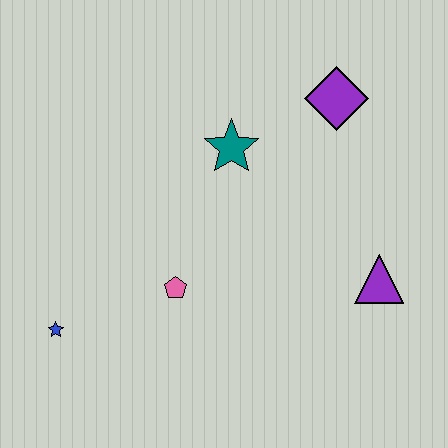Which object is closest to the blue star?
The pink pentagon is closest to the blue star.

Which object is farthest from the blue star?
The purple diamond is farthest from the blue star.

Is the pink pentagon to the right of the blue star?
Yes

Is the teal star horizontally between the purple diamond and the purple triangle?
No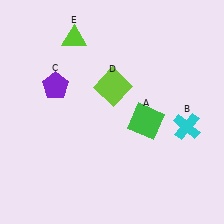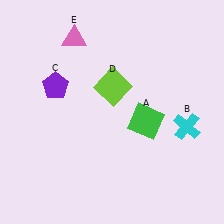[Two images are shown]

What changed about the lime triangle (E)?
In Image 1, E is lime. In Image 2, it changed to pink.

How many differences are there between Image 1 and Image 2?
There is 1 difference between the two images.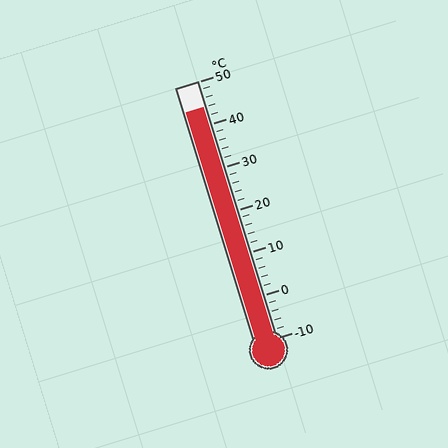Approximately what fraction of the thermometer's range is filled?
The thermometer is filled to approximately 90% of its range.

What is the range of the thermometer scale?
The thermometer scale ranges from -10°C to 50°C.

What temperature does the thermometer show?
The thermometer shows approximately 44°C.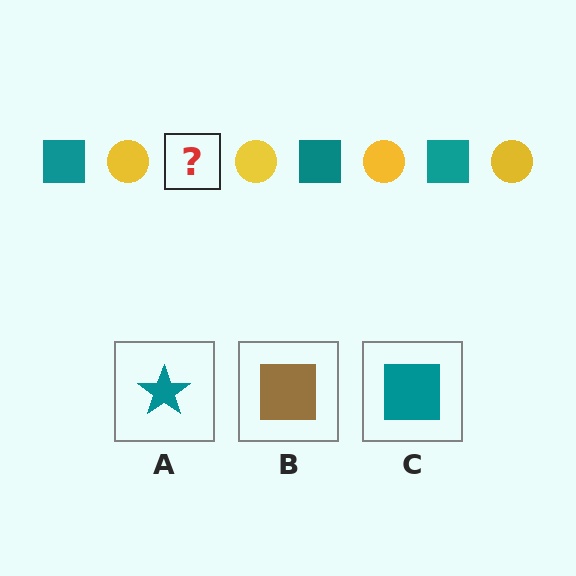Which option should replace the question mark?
Option C.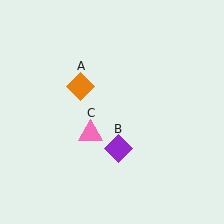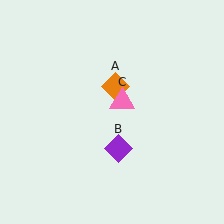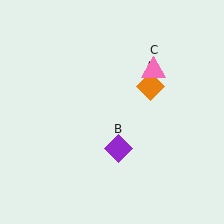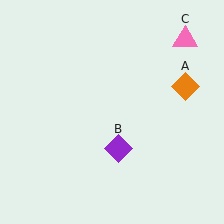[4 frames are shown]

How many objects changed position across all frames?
2 objects changed position: orange diamond (object A), pink triangle (object C).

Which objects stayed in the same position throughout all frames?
Purple diamond (object B) remained stationary.